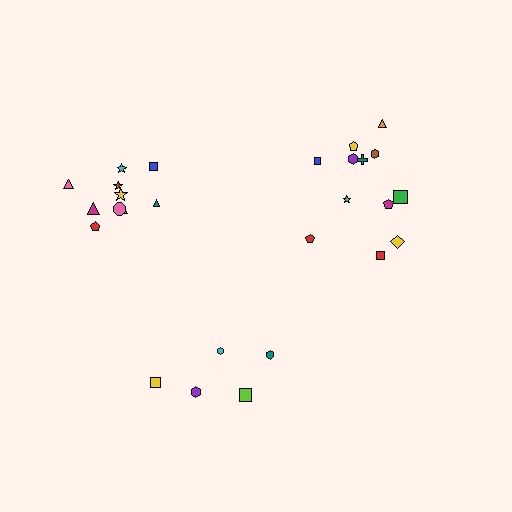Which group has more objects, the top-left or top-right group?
The top-right group.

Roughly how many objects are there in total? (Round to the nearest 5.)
Roughly 25 objects in total.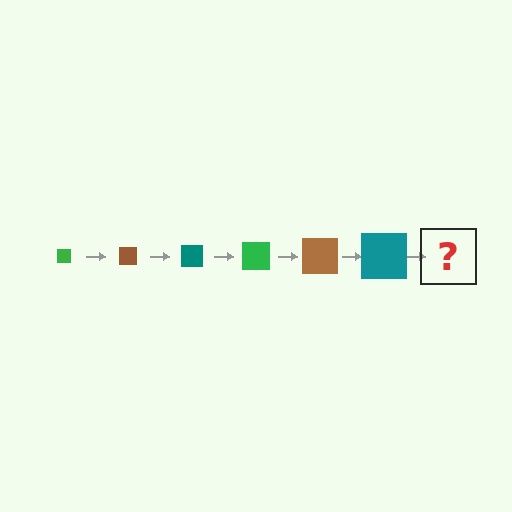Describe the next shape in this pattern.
It should be a green square, larger than the previous one.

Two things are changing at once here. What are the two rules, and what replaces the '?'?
The two rules are that the square grows larger each step and the color cycles through green, brown, and teal. The '?' should be a green square, larger than the previous one.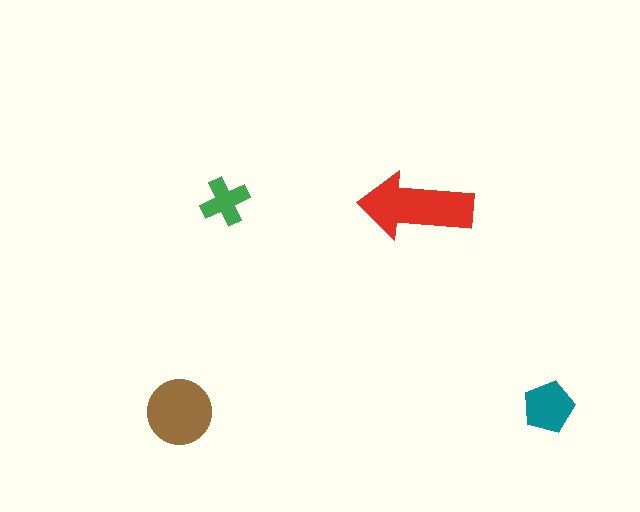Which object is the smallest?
The green cross.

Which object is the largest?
The red arrow.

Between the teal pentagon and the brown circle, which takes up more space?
The brown circle.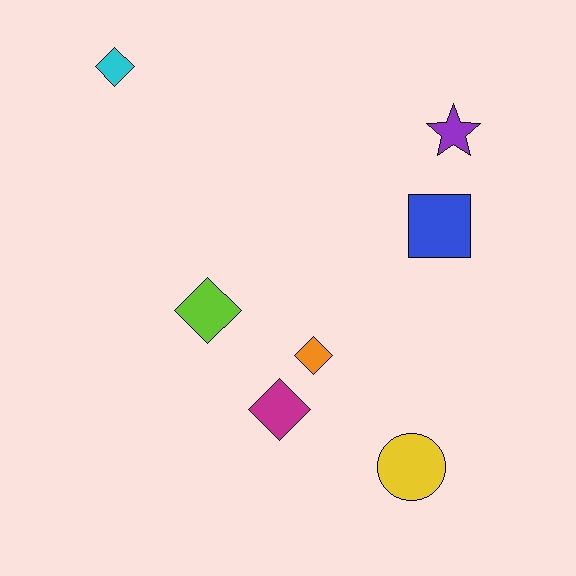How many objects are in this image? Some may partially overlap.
There are 7 objects.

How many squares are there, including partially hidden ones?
There is 1 square.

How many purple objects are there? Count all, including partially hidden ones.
There is 1 purple object.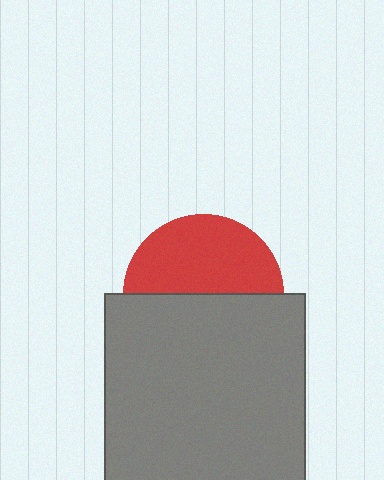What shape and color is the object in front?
The object in front is a gray square.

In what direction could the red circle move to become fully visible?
The red circle could move up. That would shift it out from behind the gray square entirely.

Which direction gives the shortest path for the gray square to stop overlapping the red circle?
Moving down gives the shortest separation.